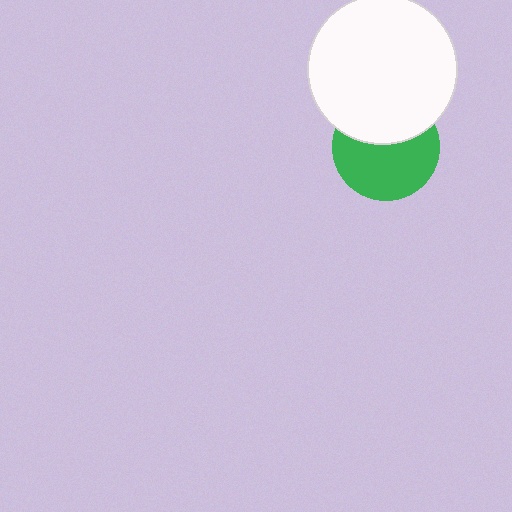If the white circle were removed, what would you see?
You would see the complete green circle.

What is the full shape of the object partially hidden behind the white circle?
The partially hidden object is a green circle.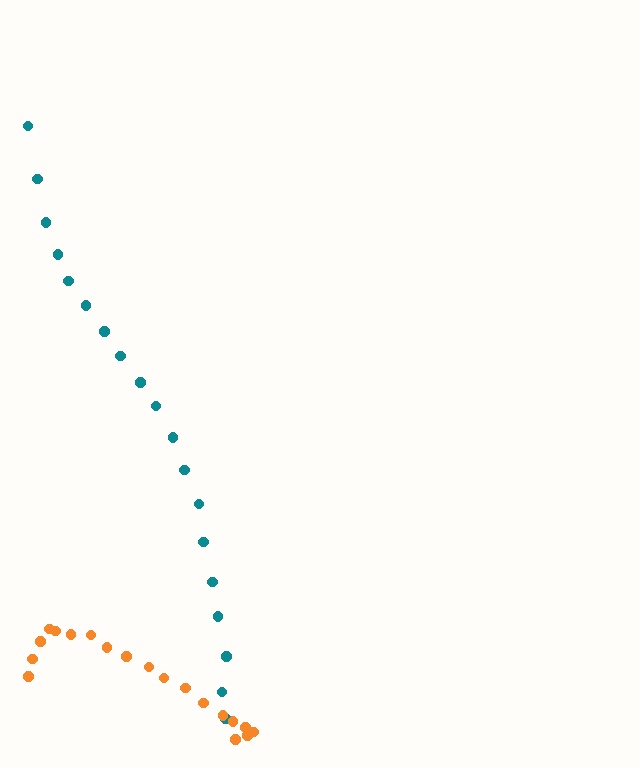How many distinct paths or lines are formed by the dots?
There are 2 distinct paths.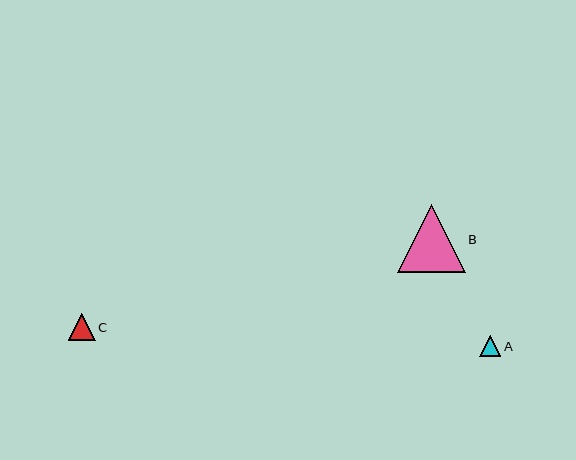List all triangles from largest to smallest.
From largest to smallest: B, C, A.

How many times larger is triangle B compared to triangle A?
Triangle B is approximately 3.2 times the size of triangle A.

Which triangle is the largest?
Triangle B is the largest with a size of approximately 68 pixels.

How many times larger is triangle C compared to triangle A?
Triangle C is approximately 1.3 times the size of triangle A.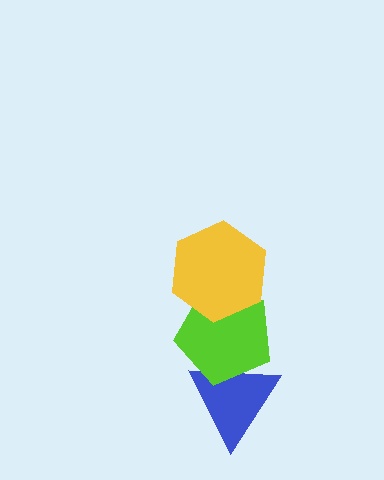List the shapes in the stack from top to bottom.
From top to bottom: the yellow hexagon, the lime pentagon, the blue triangle.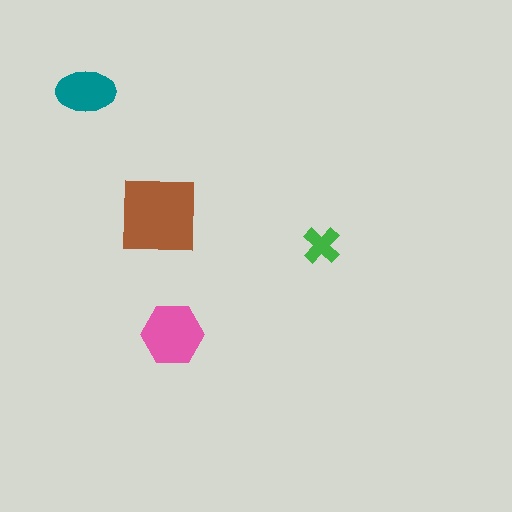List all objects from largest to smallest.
The brown square, the pink hexagon, the teal ellipse, the green cross.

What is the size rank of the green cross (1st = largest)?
4th.